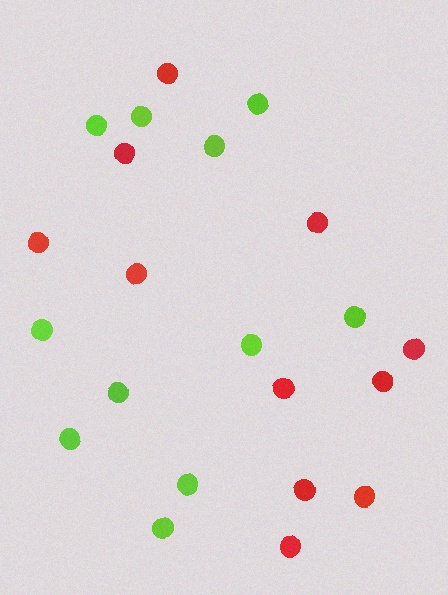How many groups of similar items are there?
There are 2 groups: one group of lime circles (11) and one group of red circles (11).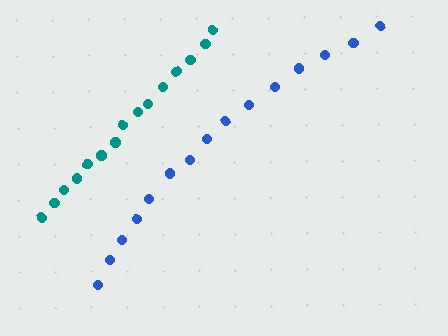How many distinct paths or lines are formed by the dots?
There are 2 distinct paths.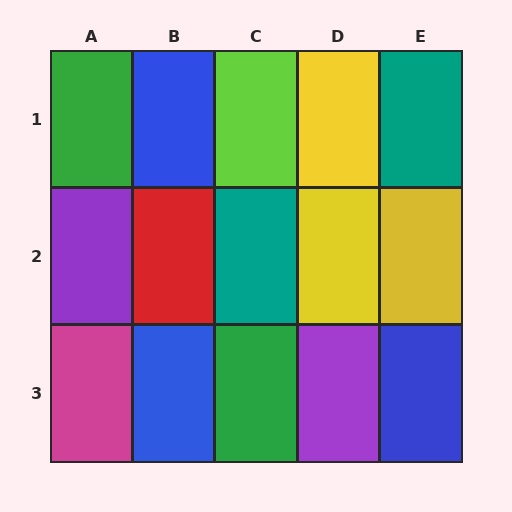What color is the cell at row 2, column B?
Red.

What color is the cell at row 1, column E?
Teal.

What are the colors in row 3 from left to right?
Magenta, blue, green, purple, blue.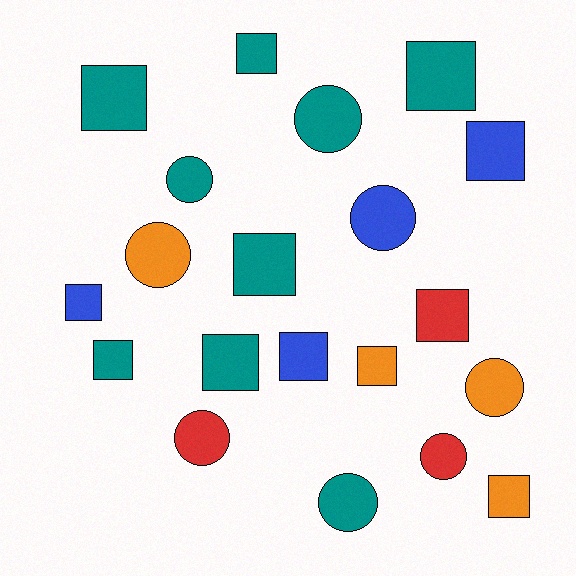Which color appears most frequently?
Teal, with 9 objects.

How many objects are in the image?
There are 20 objects.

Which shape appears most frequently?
Square, with 12 objects.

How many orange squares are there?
There are 2 orange squares.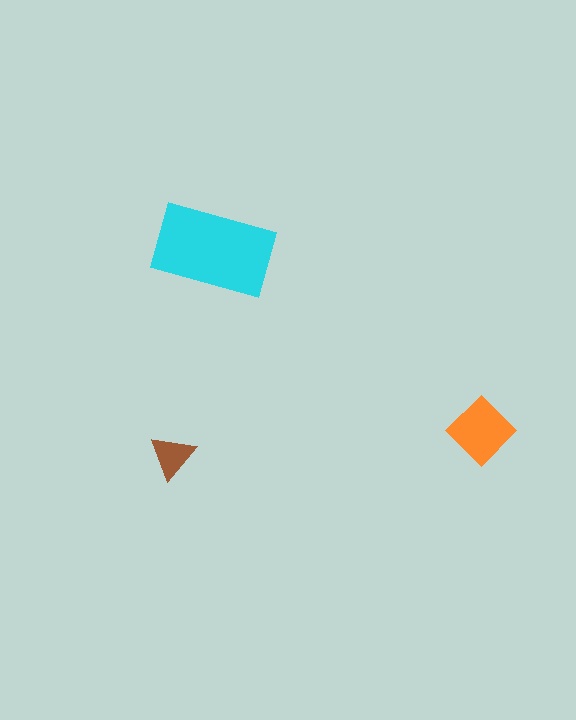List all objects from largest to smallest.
The cyan rectangle, the orange diamond, the brown triangle.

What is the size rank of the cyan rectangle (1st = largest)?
1st.